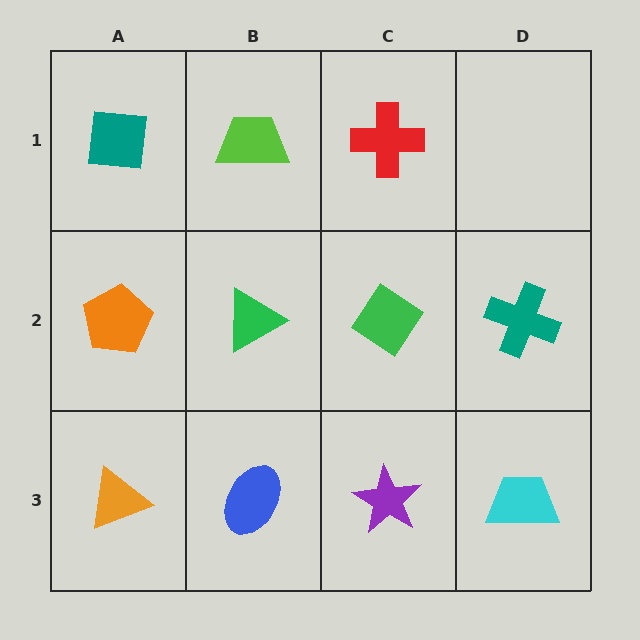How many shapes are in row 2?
4 shapes.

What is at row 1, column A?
A teal square.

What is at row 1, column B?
A lime trapezoid.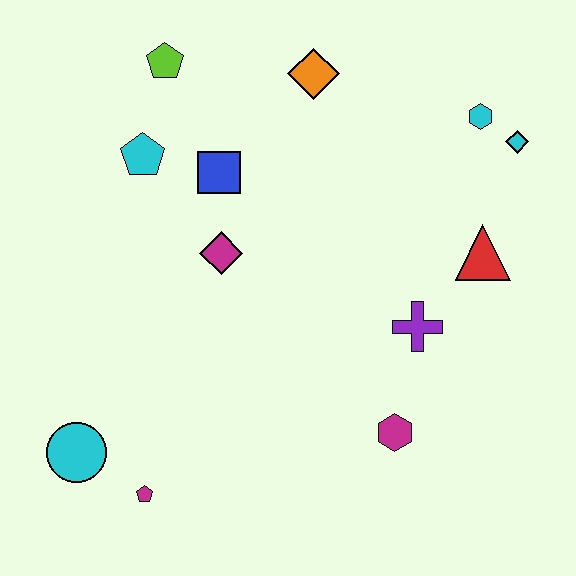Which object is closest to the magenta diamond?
The blue square is closest to the magenta diamond.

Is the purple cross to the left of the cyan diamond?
Yes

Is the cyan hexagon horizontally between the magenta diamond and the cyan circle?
No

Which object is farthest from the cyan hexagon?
The cyan circle is farthest from the cyan hexagon.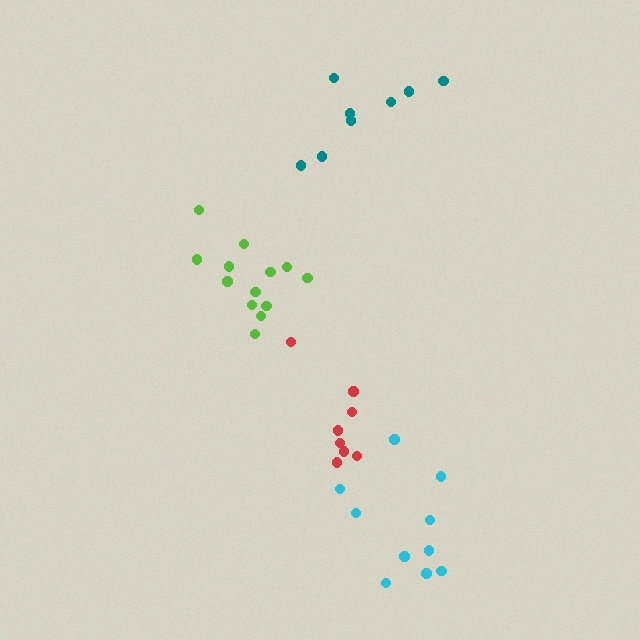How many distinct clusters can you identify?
There are 4 distinct clusters.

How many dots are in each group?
Group 1: 10 dots, Group 2: 8 dots, Group 3: 8 dots, Group 4: 13 dots (39 total).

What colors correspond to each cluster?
The clusters are colored: cyan, red, teal, lime.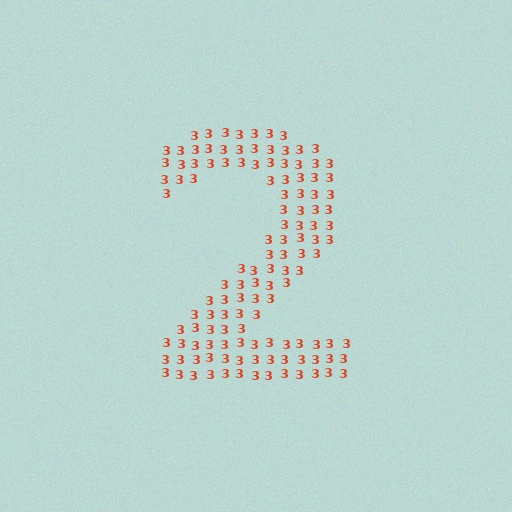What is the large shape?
The large shape is the digit 2.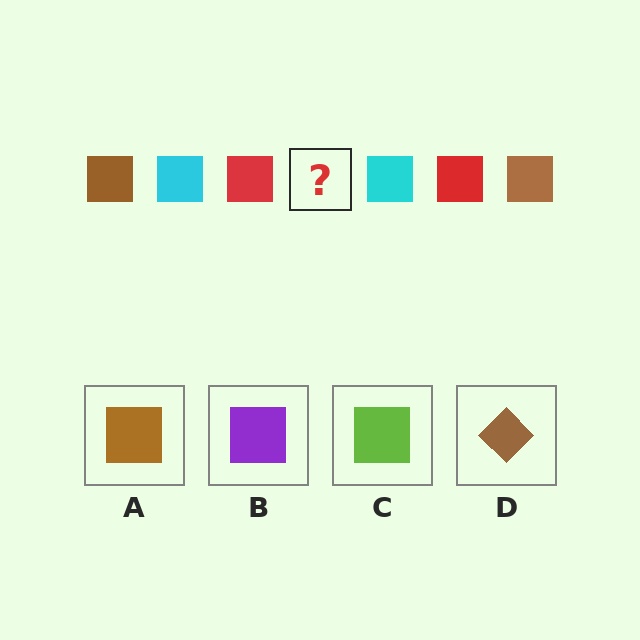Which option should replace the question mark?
Option A.